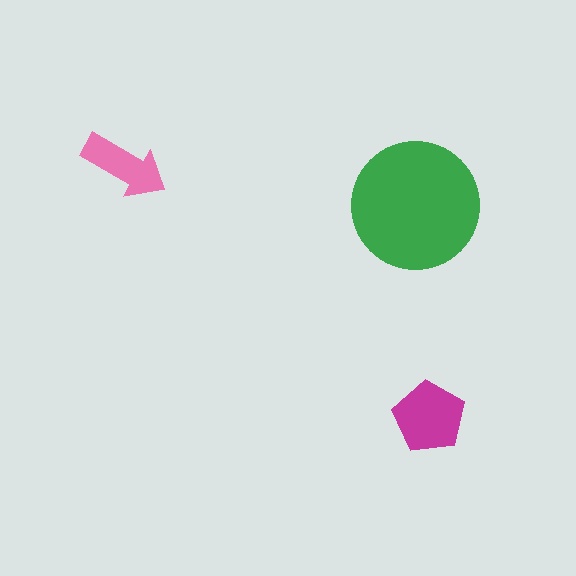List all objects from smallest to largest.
The pink arrow, the magenta pentagon, the green circle.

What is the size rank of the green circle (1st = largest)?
1st.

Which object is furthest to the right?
The magenta pentagon is rightmost.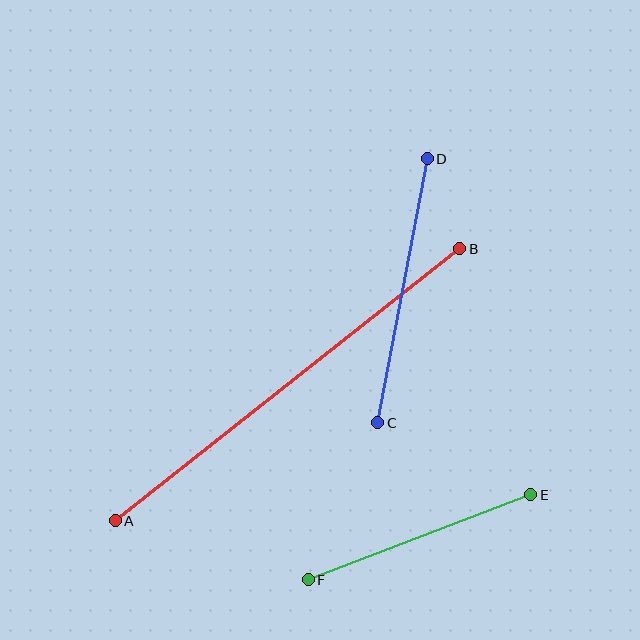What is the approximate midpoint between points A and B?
The midpoint is at approximately (288, 385) pixels.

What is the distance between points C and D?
The distance is approximately 269 pixels.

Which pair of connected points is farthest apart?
Points A and B are farthest apart.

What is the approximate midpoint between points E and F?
The midpoint is at approximately (420, 537) pixels.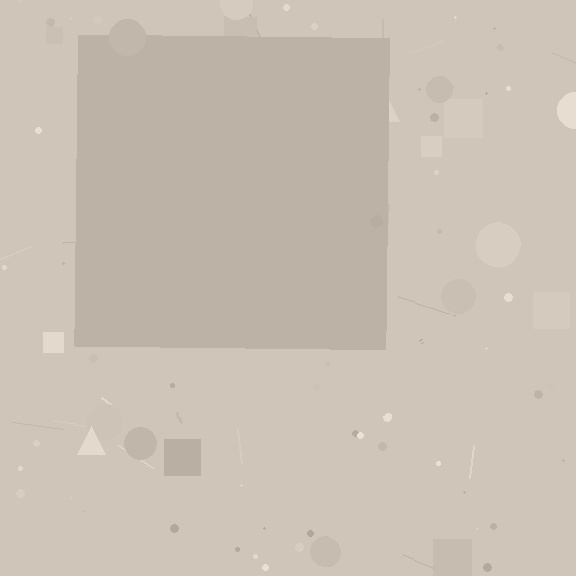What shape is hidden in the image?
A square is hidden in the image.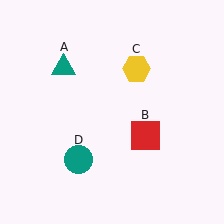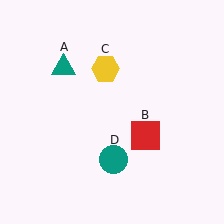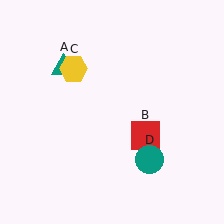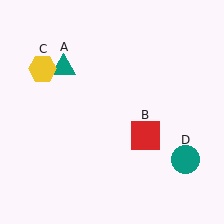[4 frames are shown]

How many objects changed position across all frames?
2 objects changed position: yellow hexagon (object C), teal circle (object D).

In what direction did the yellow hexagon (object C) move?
The yellow hexagon (object C) moved left.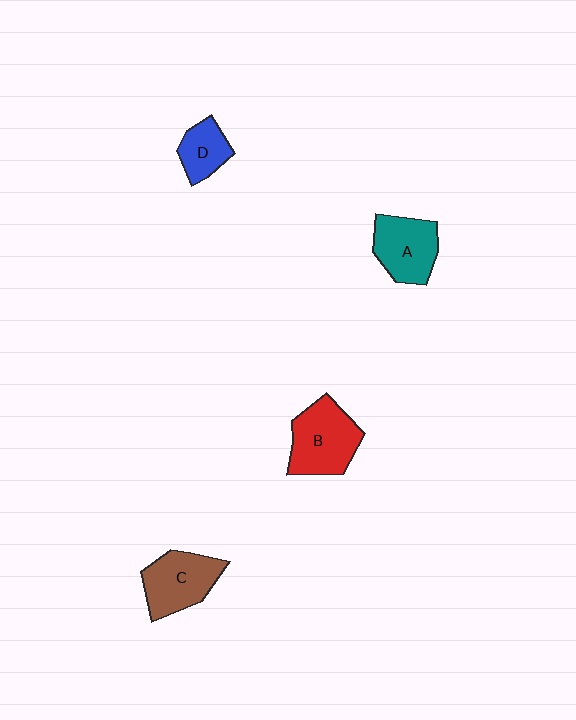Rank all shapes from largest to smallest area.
From largest to smallest: B (red), C (brown), A (teal), D (blue).